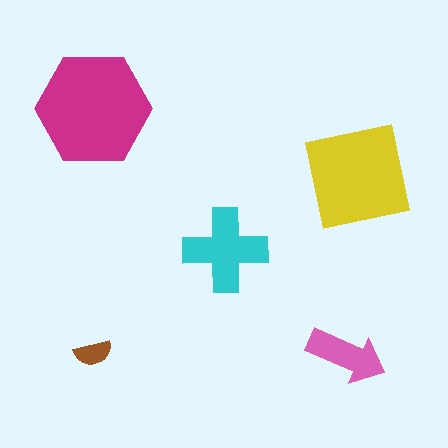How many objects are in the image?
There are 5 objects in the image.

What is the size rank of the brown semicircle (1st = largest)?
5th.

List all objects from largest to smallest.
The magenta hexagon, the yellow square, the cyan cross, the pink arrow, the brown semicircle.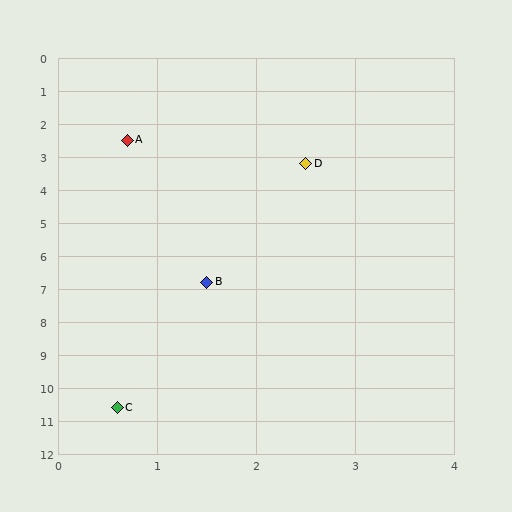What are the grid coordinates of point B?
Point B is at approximately (1.5, 6.8).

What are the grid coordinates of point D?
Point D is at approximately (2.5, 3.2).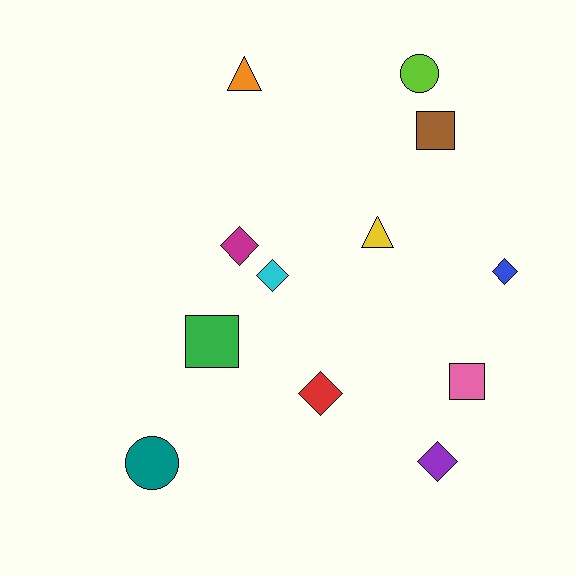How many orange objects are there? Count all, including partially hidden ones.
There is 1 orange object.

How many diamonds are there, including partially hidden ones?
There are 5 diamonds.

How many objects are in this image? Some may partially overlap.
There are 12 objects.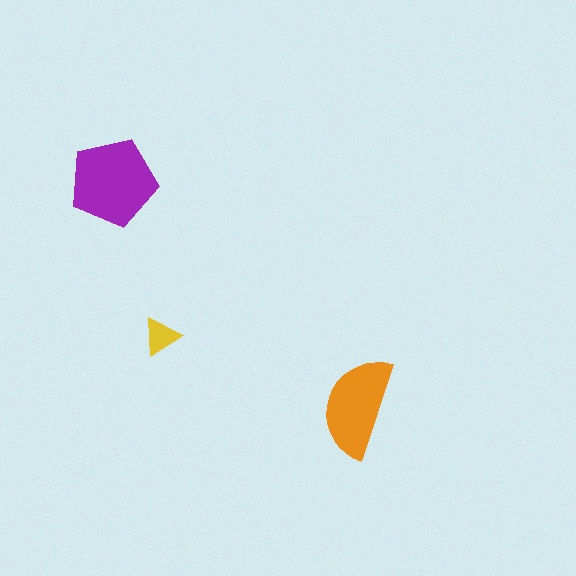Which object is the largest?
The purple pentagon.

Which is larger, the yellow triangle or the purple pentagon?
The purple pentagon.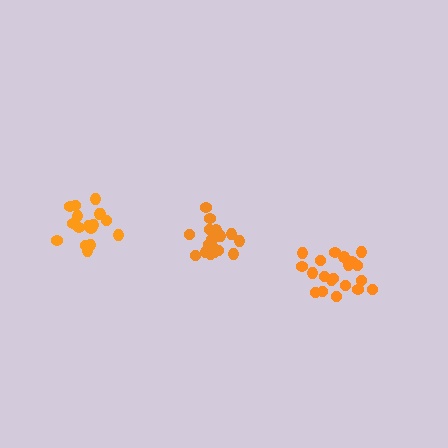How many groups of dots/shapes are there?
There are 3 groups.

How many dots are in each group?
Group 1: 20 dots, Group 2: 17 dots, Group 3: 20 dots (57 total).